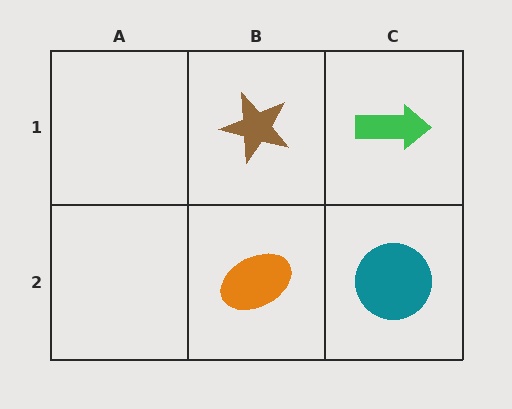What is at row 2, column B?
An orange ellipse.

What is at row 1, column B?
A brown star.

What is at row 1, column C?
A green arrow.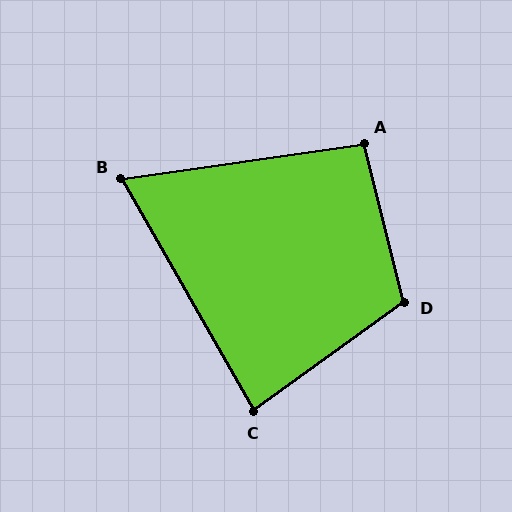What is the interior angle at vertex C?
Approximately 84 degrees (acute).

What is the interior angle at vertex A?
Approximately 96 degrees (obtuse).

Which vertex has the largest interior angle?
D, at approximately 112 degrees.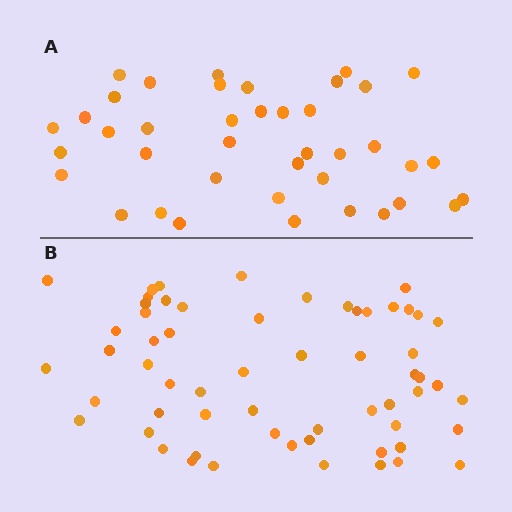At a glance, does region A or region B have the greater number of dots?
Region B (the bottom region) has more dots.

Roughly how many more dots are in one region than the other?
Region B has approximately 20 more dots than region A.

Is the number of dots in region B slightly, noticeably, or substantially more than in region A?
Region B has substantially more. The ratio is roughly 1.5 to 1.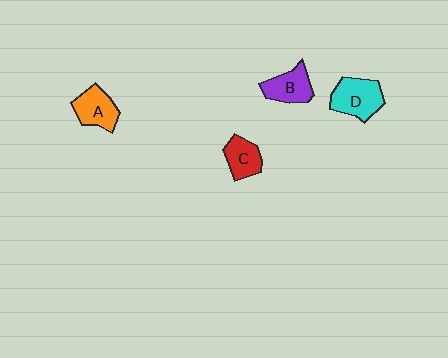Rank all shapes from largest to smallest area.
From largest to smallest: D (cyan), A (orange), B (purple), C (red).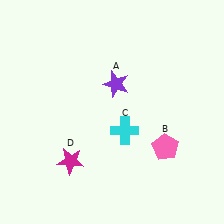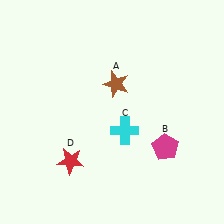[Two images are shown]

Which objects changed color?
A changed from purple to brown. B changed from pink to magenta. D changed from magenta to red.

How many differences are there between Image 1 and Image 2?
There are 3 differences between the two images.